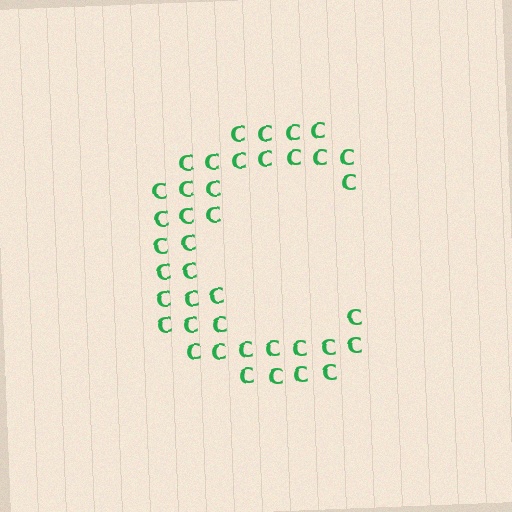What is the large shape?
The large shape is the letter C.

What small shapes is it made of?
It is made of small letter C's.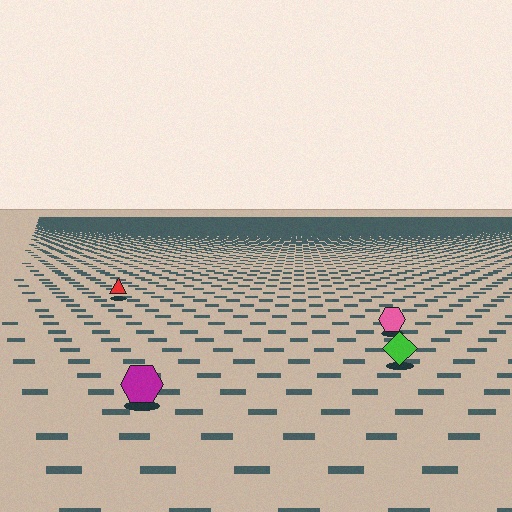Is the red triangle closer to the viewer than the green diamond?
No. The green diamond is closer — you can tell from the texture gradient: the ground texture is coarser near it.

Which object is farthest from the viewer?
The red triangle is farthest from the viewer. It appears smaller and the ground texture around it is denser.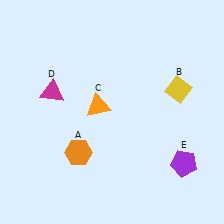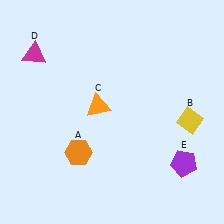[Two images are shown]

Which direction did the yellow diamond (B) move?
The yellow diamond (B) moved down.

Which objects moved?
The objects that moved are: the yellow diamond (B), the magenta triangle (D).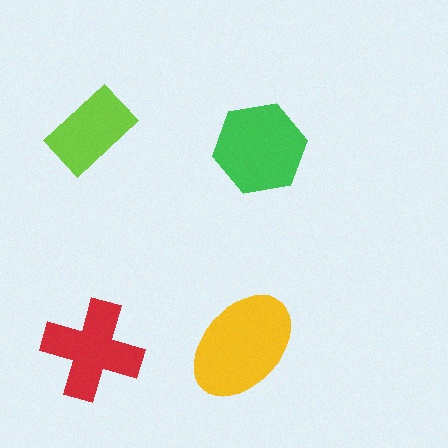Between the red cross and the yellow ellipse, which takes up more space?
The yellow ellipse.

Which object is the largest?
The yellow ellipse.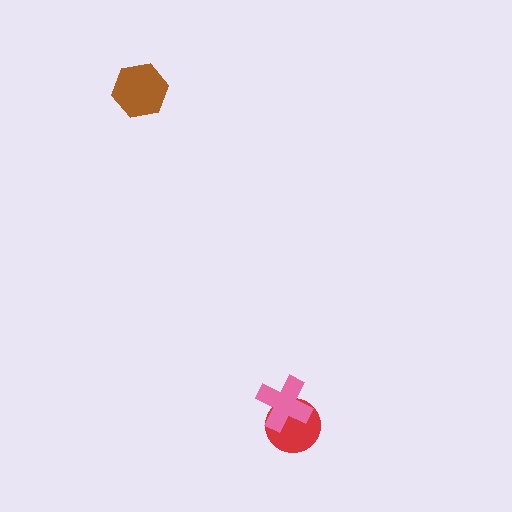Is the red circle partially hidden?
Yes, it is partially covered by another shape.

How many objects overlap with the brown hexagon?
0 objects overlap with the brown hexagon.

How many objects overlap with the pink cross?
1 object overlaps with the pink cross.